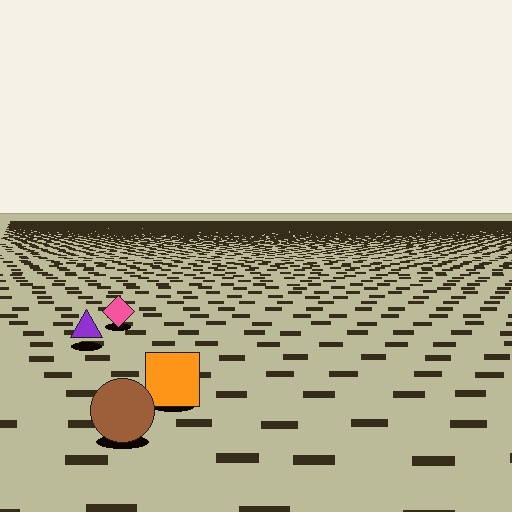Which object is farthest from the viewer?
The pink diamond is farthest from the viewer. It appears smaller and the ground texture around it is denser.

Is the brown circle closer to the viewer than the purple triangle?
Yes. The brown circle is closer — you can tell from the texture gradient: the ground texture is coarser near it.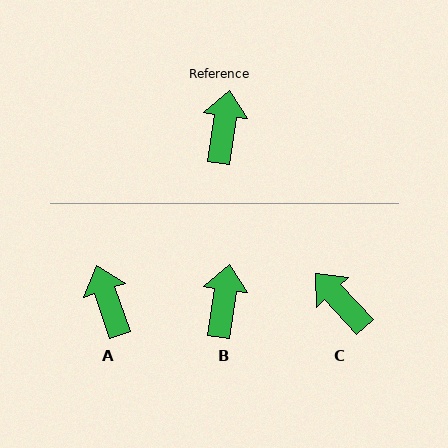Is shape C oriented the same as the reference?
No, it is off by about 51 degrees.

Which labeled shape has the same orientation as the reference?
B.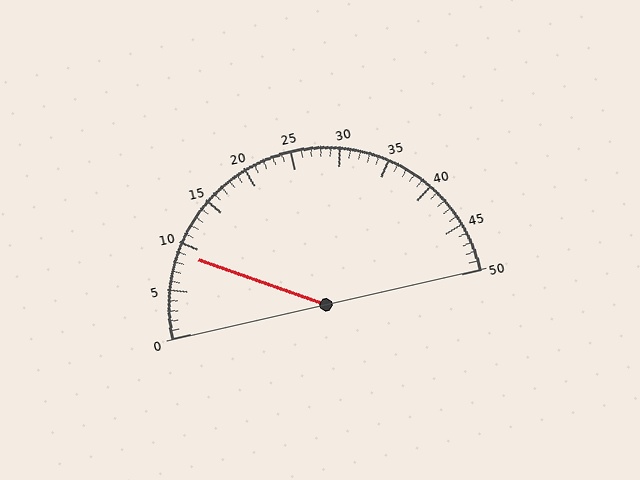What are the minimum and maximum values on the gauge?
The gauge ranges from 0 to 50.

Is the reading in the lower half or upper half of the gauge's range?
The reading is in the lower half of the range (0 to 50).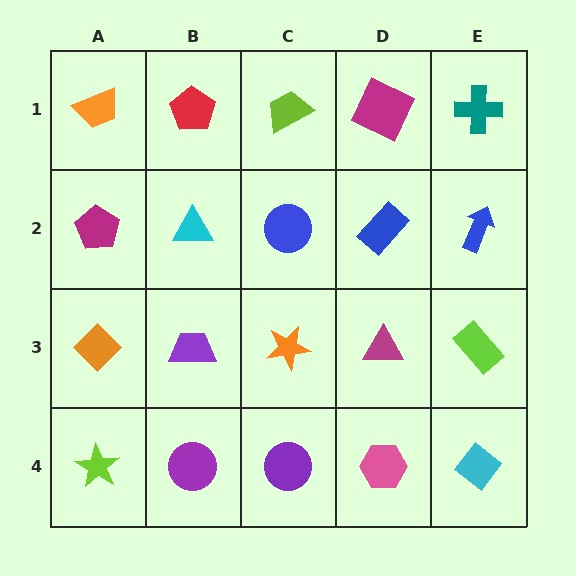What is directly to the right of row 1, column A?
A red pentagon.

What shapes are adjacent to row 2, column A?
An orange trapezoid (row 1, column A), an orange diamond (row 3, column A), a cyan triangle (row 2, column B).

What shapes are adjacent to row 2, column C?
A lime trapezoid (row 1, column C), an orange star (row 3, column C), a cyan triangle (row 2, column B), a blue rectangle (row 2, column D).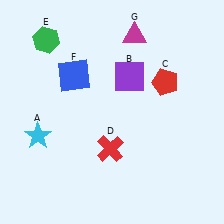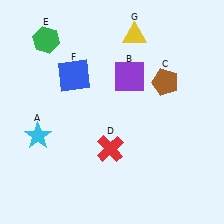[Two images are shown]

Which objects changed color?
C changed from red to brown. G changed from magenta to yellow.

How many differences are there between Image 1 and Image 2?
There are 2 differences between the two images.